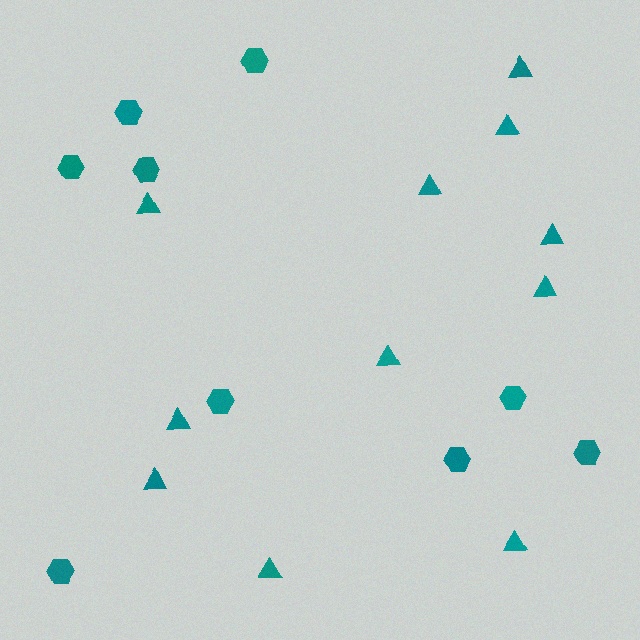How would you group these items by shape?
There are 2 groups: one group of hexagons (9) and one group of triangles (11).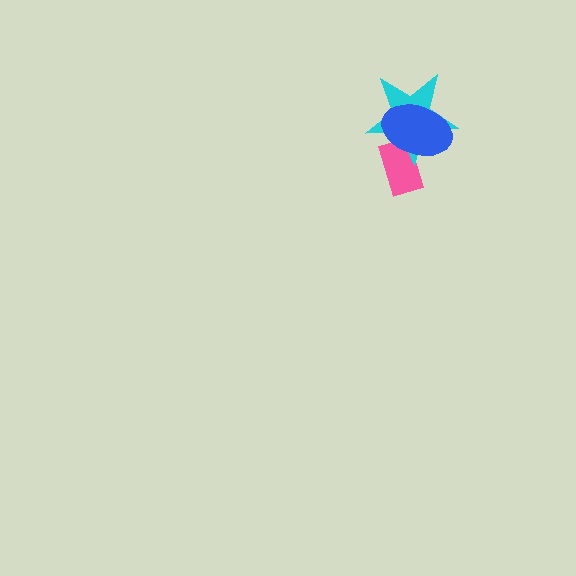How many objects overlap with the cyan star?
2 objects overlap with the cyan star.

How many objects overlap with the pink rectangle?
2 objects overlap with the pink rectangle.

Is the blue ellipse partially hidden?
No, no other shape covers it.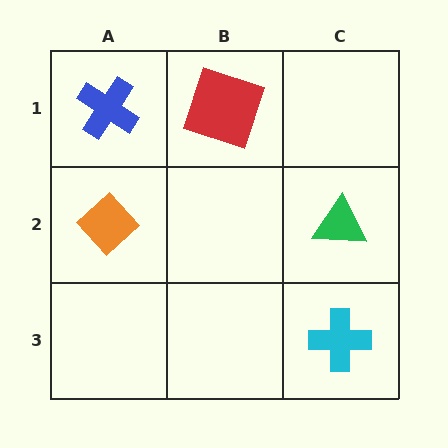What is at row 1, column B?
A red square.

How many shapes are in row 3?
1 shape.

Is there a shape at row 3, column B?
No, that cell is empty.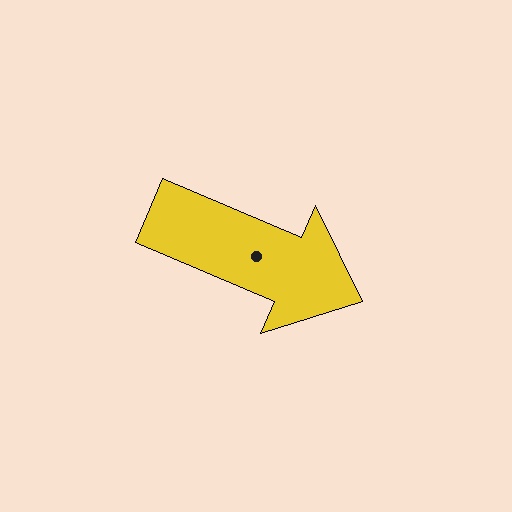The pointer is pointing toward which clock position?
Roughly 4 o'clock.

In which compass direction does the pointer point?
Southeast.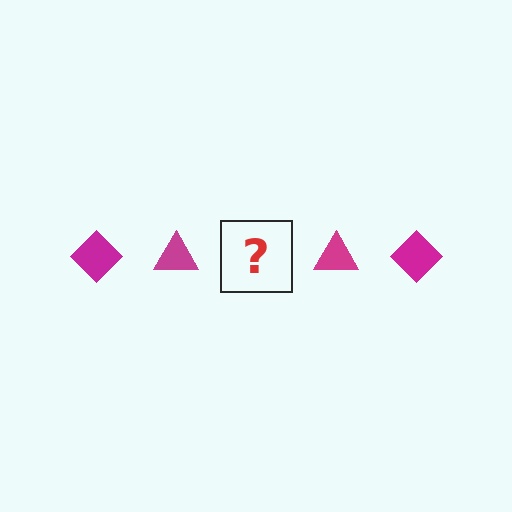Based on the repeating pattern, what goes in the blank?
The blank should be a magenta diamond.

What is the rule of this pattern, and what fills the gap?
The rule is that the pattern cycles through diamond, triangle shapes in magenta. The gap should be filled with a magenta diamond.